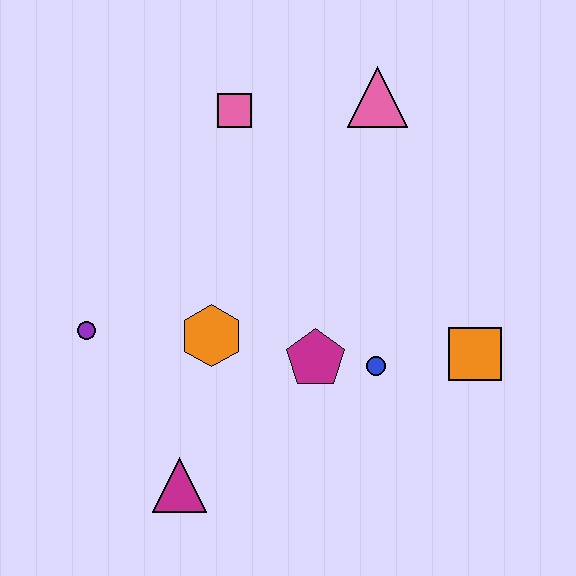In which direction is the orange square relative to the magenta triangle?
The orange square is to the right of the magenta triangle.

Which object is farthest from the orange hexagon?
The pink triangle is farthest from the orange hexagon.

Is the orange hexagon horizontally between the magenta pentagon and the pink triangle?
No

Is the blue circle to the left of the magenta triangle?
No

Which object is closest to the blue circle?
The magenta pentagon is closest to the blue circle.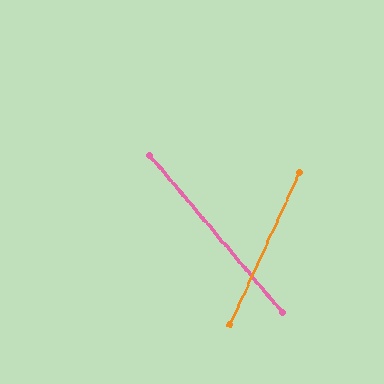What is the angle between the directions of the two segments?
Approximately 65 degrees.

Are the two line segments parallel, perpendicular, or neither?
Neither parallel nor perpendicular — they differ by about 65°.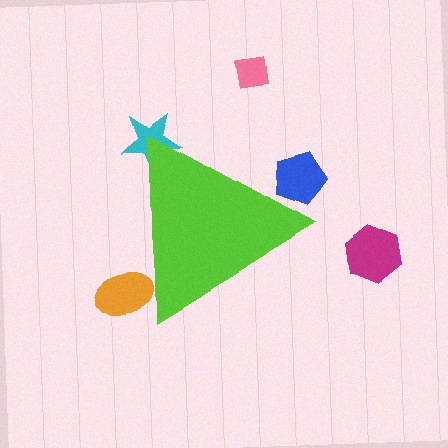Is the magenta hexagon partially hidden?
No, the magenta hexagon is fully visible.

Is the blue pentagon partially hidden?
Yes, the blue pentagon is partially hidden behind the lime triangle.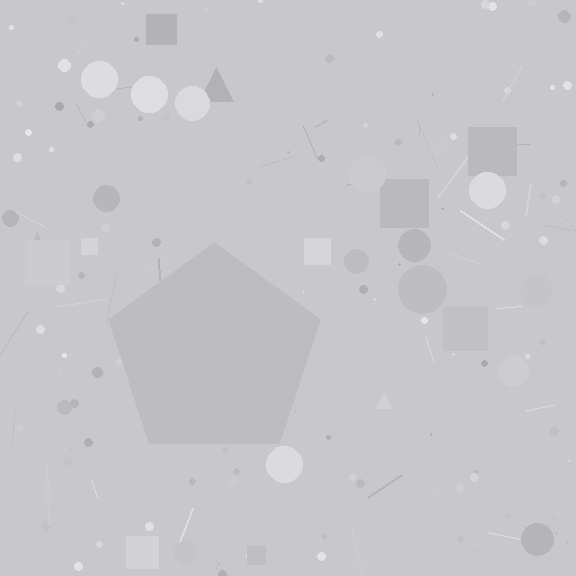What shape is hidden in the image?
A pentagon is hidden in the image.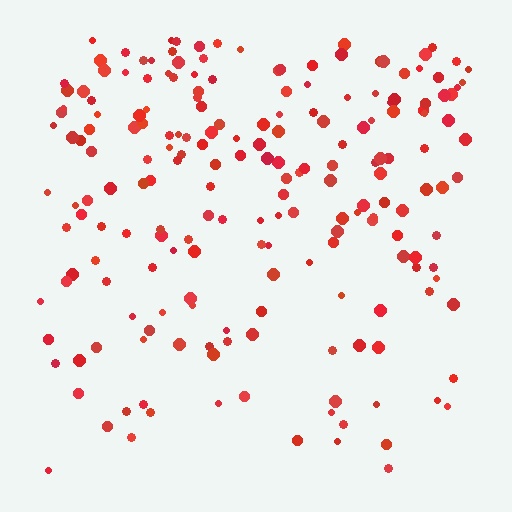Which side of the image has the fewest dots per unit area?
The bottom.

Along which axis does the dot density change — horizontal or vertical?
Vertical.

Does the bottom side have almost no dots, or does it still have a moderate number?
Still a moderate number, just noticeably fewer than the top.